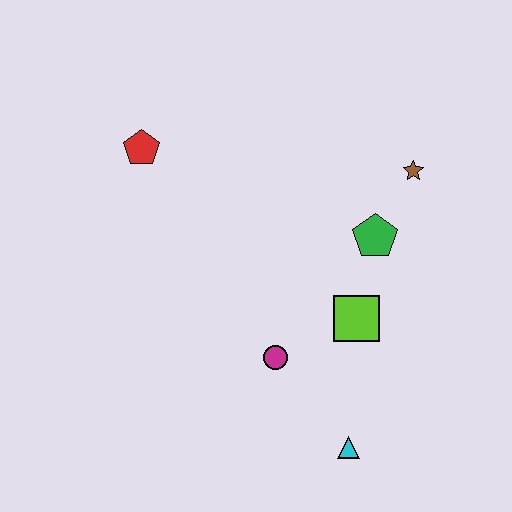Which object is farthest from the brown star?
The cyan triangle is farthest from the brown star.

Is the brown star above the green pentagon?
Yes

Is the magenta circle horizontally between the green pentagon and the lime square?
No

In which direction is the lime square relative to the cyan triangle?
The lime square is above the cyan triangle.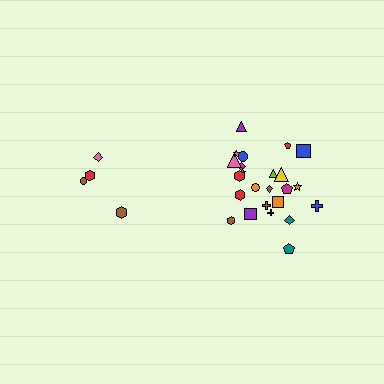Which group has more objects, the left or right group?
The right group.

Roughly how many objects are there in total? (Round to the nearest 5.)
Roughly 30 objects in total.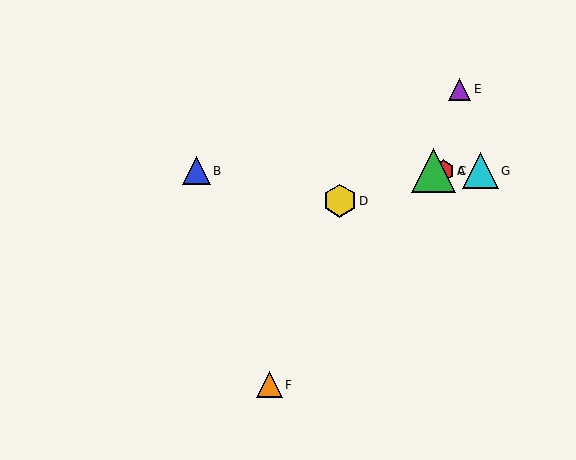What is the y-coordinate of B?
Object B is at y≈171.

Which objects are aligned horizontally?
Objects A, B, C, G are aligned horizontally.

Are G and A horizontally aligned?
Yes, both are at y≈171.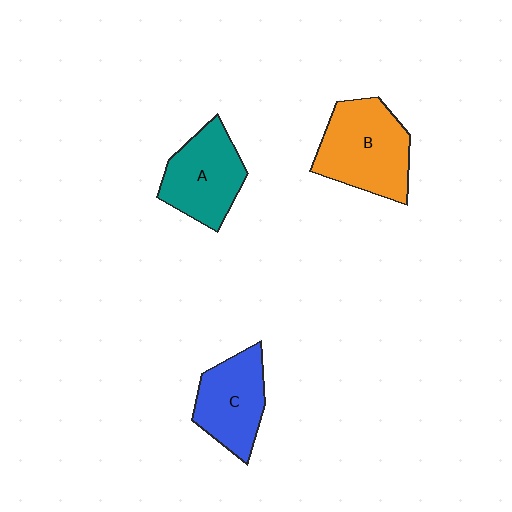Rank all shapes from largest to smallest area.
From largest to smallest: B (orange), A (teal), C (blue).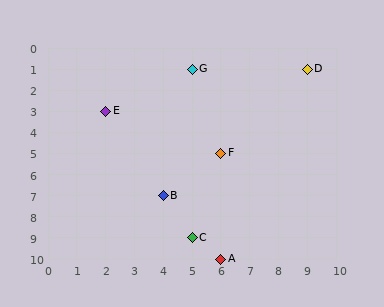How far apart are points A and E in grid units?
Points A and E are 4 columns and 7 rows apart (about 8.1 grid units diagonally).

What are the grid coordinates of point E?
Point E is at grid coordinates (2, 3).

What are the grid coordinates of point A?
Point A is at grid coordinates (6, 10).